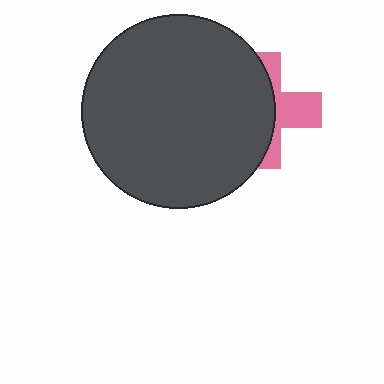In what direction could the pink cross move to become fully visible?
The pink cross could move right. That would shift it out from behind the dark gray circle entirely.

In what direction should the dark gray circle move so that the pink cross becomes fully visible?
The dark gray circle should move left. That is the shortest direction to clear the overlap and leave the pink cross fully visible.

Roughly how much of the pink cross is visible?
A small part of it is visible (roughly 40%).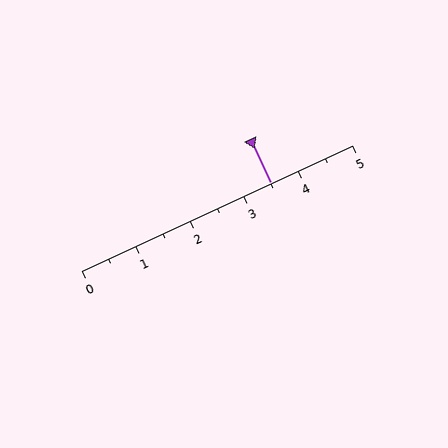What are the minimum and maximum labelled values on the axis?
The axis runs from 0 to 5.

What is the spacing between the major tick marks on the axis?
The major ticks are spaced 1 apart.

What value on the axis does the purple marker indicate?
The marker indicates approximately 3.5.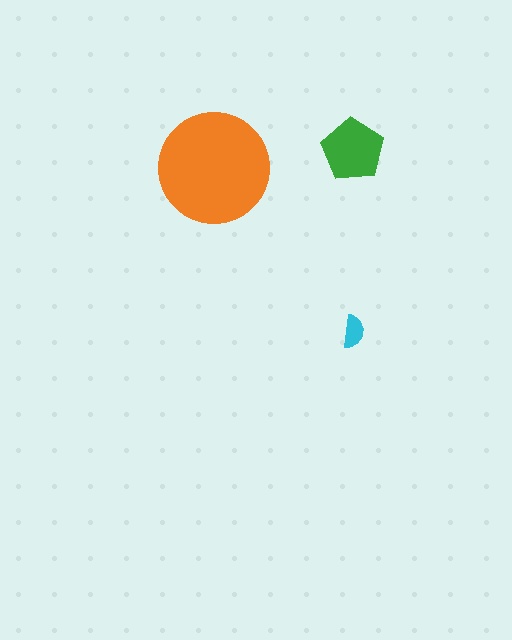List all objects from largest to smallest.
The orange circle, the green pentagon, the cyan semicircle.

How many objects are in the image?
There are 3 objects in the image.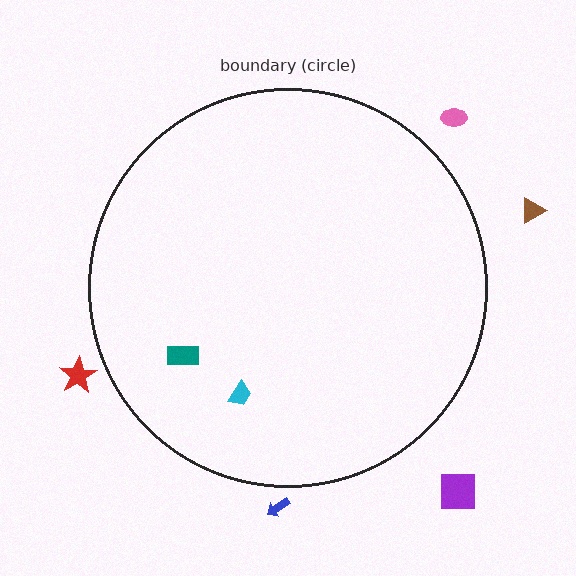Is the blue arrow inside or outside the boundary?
Outside.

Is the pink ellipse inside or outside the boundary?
Outside.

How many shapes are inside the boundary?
2 inside, 5 outside.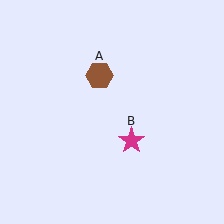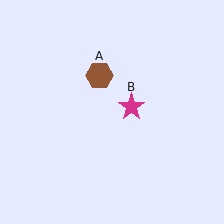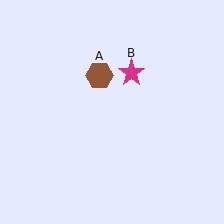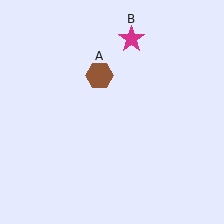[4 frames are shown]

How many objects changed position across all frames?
1 object changed position: magenta star (object B).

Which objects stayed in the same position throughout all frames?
Brown hexagon (object A) remained stationary.